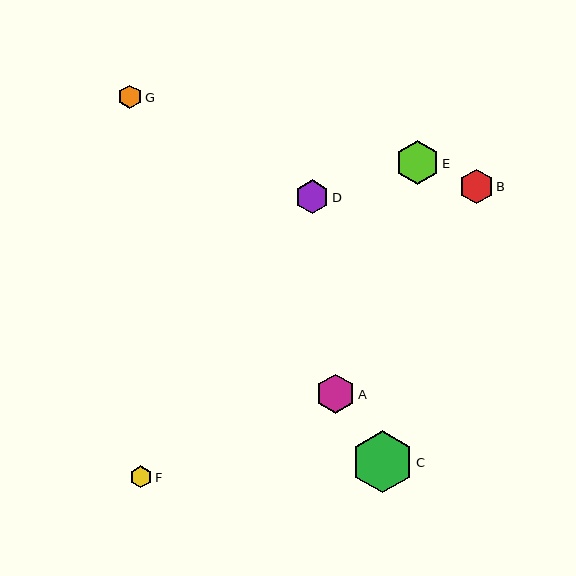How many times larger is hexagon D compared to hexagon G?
Hexagon D is approximately 1.5 times the size of hexagon G.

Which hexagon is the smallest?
Hexagon F is the smallest with a size of approximately 22 pixels.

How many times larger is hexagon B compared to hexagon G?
Hexagon B is approximately 1.5 times the size of hexagon G.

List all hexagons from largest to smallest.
From largest to smallest: C, E, A, B, D, G, F.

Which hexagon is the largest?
Hexagon C is the largest with a size of approximately 62 pixels.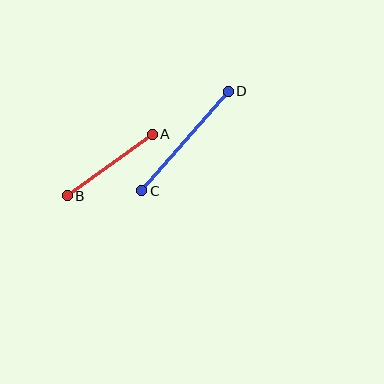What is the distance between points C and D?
The distance is approximately 132 pixels.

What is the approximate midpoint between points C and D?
The midpoint is at approximately (185, 141) pixels.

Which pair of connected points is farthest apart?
Points C and D are farthest apart.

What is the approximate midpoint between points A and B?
The midpoint is at approximately (110, 165) pixels.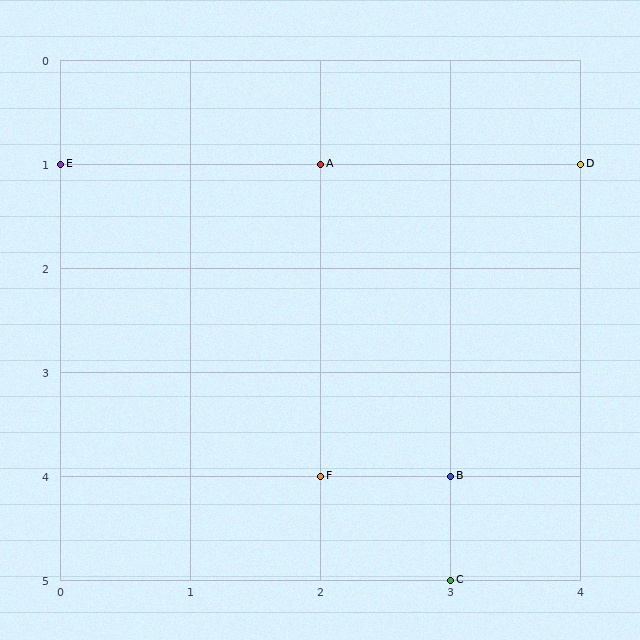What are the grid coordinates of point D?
Point D is at grid coordinates (4, 1).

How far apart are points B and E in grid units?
Points B and E are 3 columns and 3 rows apart (about 4.2 grid units diagonally).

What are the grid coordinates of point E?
Point E is at grid coordinates (0, 1).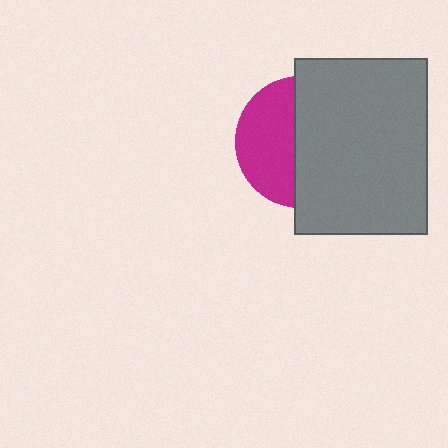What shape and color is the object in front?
The object in front is a gray rectangle.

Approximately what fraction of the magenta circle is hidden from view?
Roughly 57% of the magenta circle is hidden behind the gray rectangle.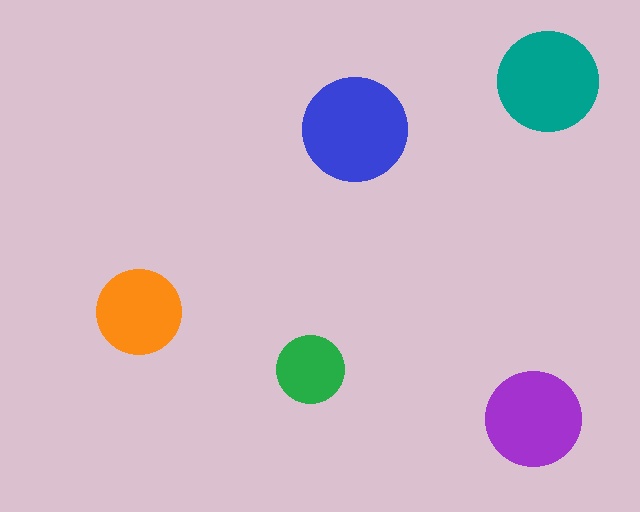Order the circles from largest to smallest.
the blue one, the teal one, the purple one, the orange one, the green one.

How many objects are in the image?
There are 5 objects in the image.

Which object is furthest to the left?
The orange circle is leftmost.